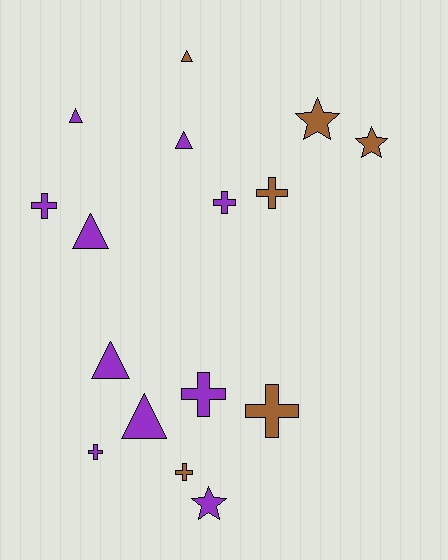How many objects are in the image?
There are 16 objects.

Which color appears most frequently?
Purple, with 10 objects.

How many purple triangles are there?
There are 5 purple triangles.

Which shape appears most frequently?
Cross, with 7 objects.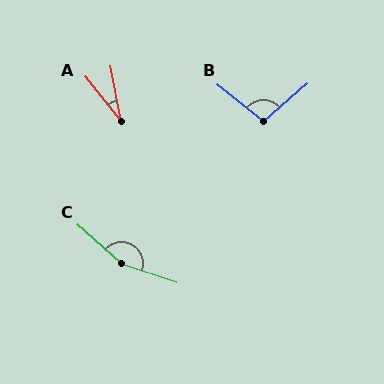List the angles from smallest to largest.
A (28°), B (101°), C (157°).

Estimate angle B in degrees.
Approximately 101 degrees.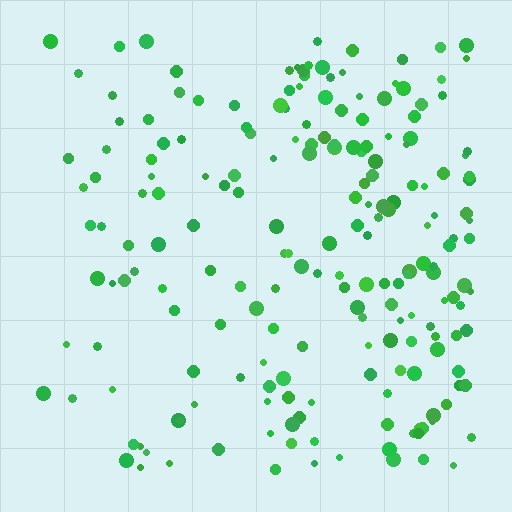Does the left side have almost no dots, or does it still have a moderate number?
Still a moderate number, just noticeably fewer than the right.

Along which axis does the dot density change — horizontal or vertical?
Horizontal.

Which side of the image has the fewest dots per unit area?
The left.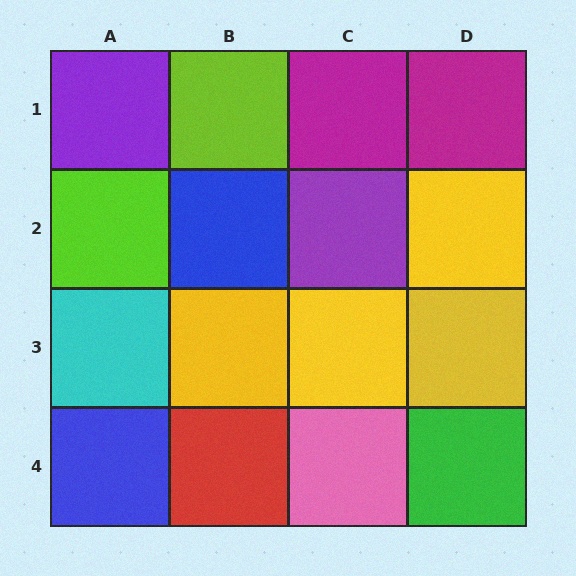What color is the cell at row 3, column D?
Yellow.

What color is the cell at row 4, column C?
Pink.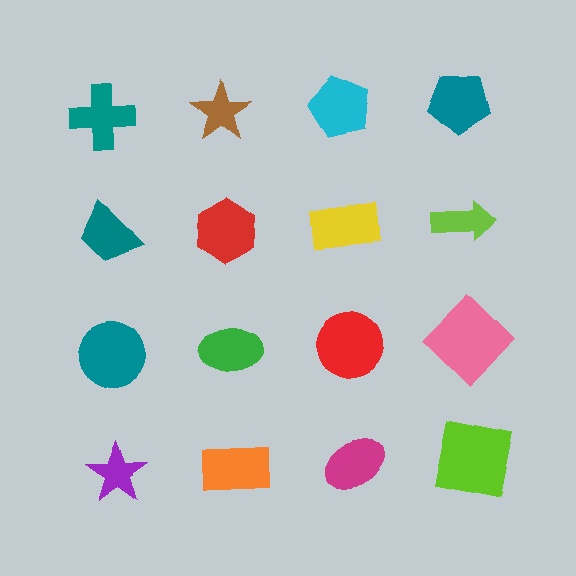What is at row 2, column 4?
A lime arrow.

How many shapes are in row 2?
4 shapes.